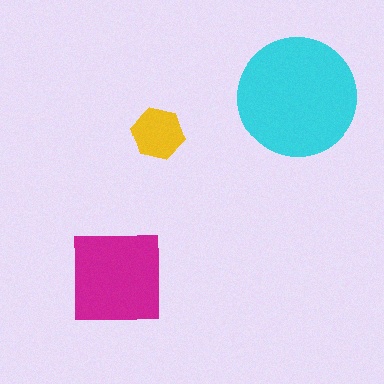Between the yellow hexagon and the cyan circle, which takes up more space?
The cyan circle.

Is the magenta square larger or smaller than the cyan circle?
Smaller.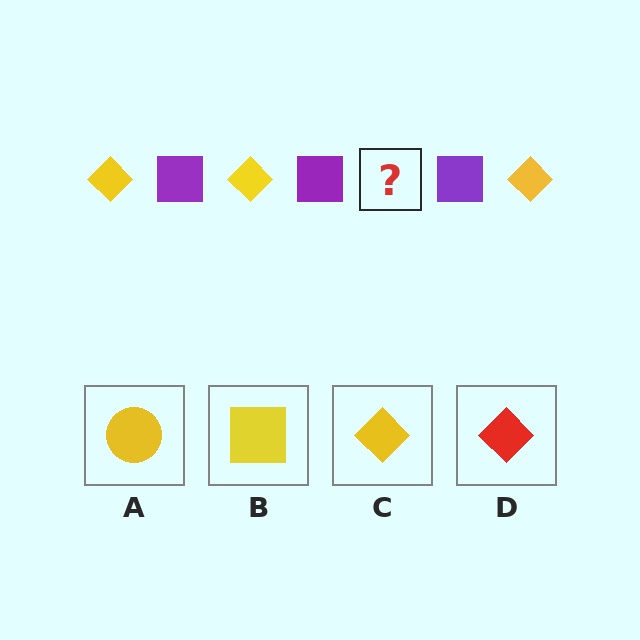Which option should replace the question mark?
Option C.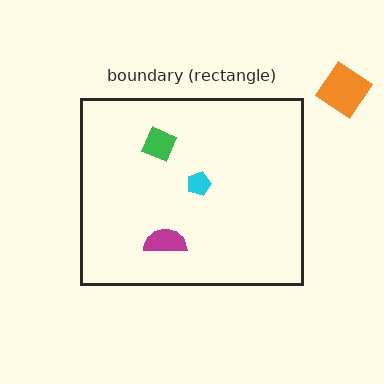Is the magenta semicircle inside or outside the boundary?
Inside.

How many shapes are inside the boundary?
3 inside, 1 outside.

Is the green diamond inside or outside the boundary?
Inside.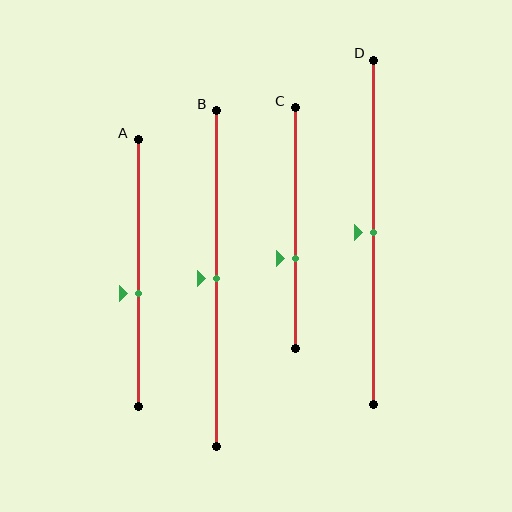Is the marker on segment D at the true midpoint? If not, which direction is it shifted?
Yes, the marker on segment D is at the true midpoint.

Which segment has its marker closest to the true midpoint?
Segment B has its marker closest to the true midpoint.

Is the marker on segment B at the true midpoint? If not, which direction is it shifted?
Yes, the marker on segment B is at the true midpoint.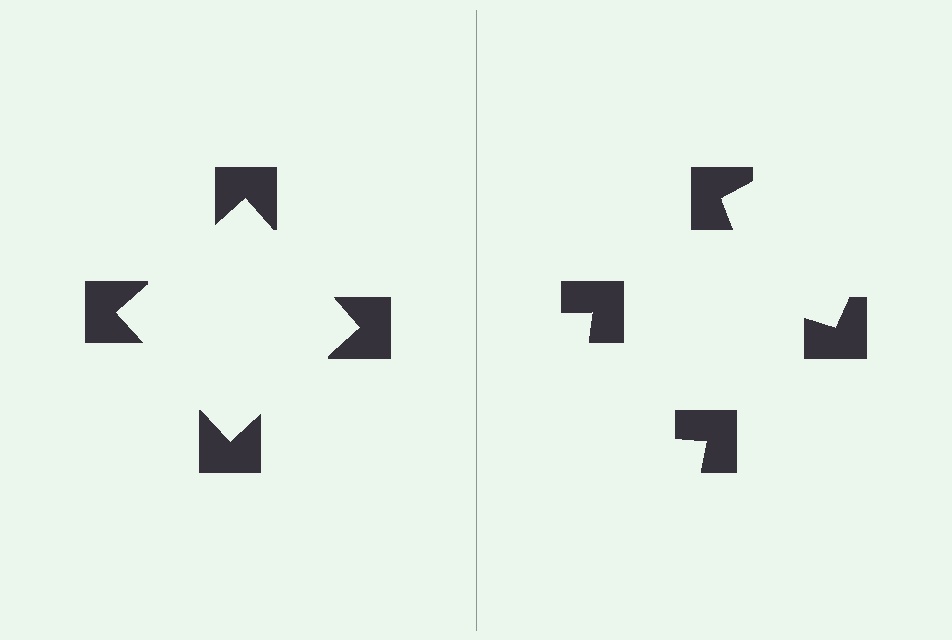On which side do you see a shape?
An illusory square appears on the left side. On the right side the wedge cuts are rotated, so no coherent shape forms.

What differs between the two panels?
The notched squares are positioned identically on both sides; only the wedge orientations differ. On the left they align to a square; on the right they are misaligned.